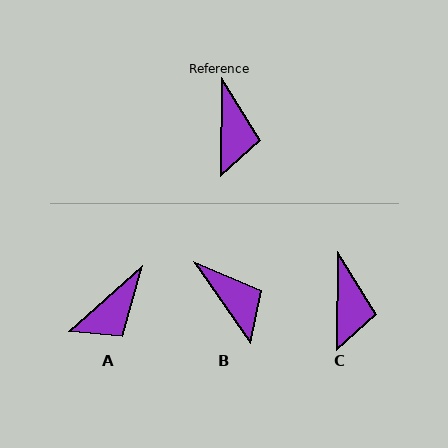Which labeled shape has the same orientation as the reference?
C.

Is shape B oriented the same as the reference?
No, it is off by about 35 degrees.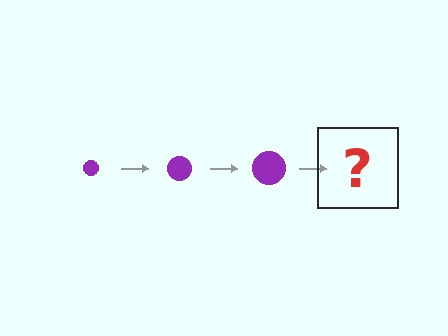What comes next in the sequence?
The next element should be a purple circle, larger than the previous one.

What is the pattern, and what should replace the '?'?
The pattern is that the circle gets progressively larger each step. The '?' should be a purple circle, larger than the previous one.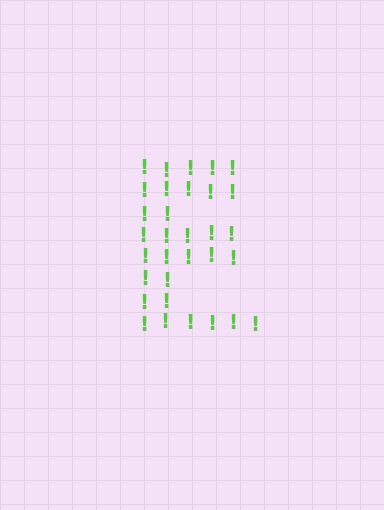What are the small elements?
The small elements are exclamation marks.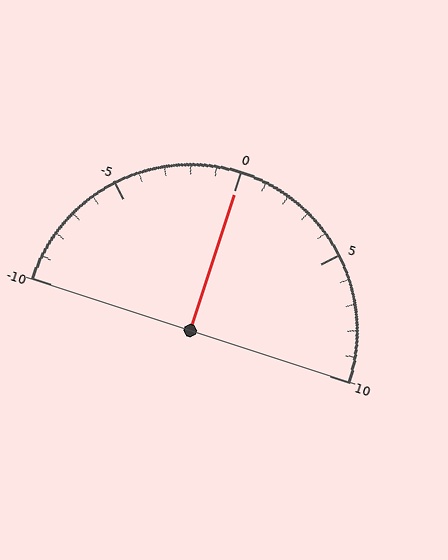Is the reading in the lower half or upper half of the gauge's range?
The reading is in the upper half of the range (-10 to 10).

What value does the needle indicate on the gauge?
The needle indicates approximately 0.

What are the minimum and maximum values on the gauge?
The gauge ranges from -10 to 10.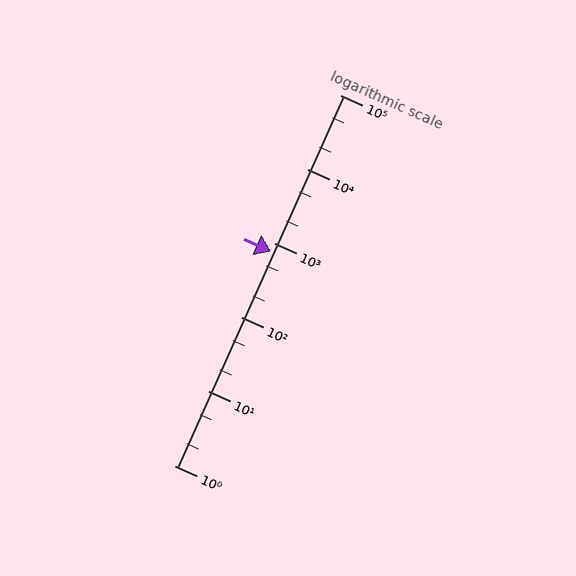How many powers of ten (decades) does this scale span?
The scale spans 5 decades, from 1 to 100000.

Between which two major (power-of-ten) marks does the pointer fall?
The pointer is between 100 and 1000.